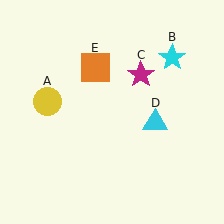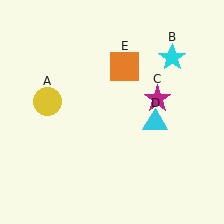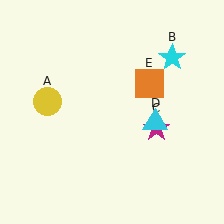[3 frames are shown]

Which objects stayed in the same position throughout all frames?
Yellow circle (object A) and cyan star (object B) and cyan triangle (object D) remained stationary.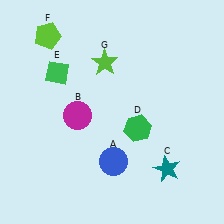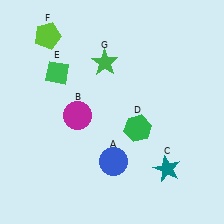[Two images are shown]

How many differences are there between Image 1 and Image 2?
There is 1 difference between the two images.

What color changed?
The star (G) changed from lime in Image 1 to green in Image 2.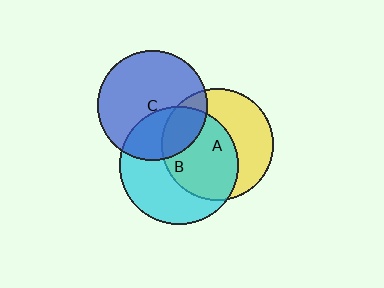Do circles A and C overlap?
Yes.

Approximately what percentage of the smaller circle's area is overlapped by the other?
Approximately 20%.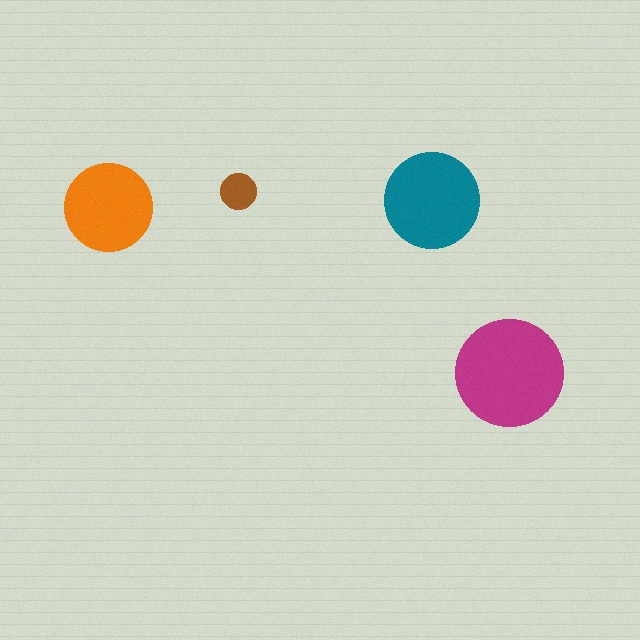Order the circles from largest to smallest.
the magenta one, the teal one, the orange one, the brown one.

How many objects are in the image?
There are 4 objects in the image.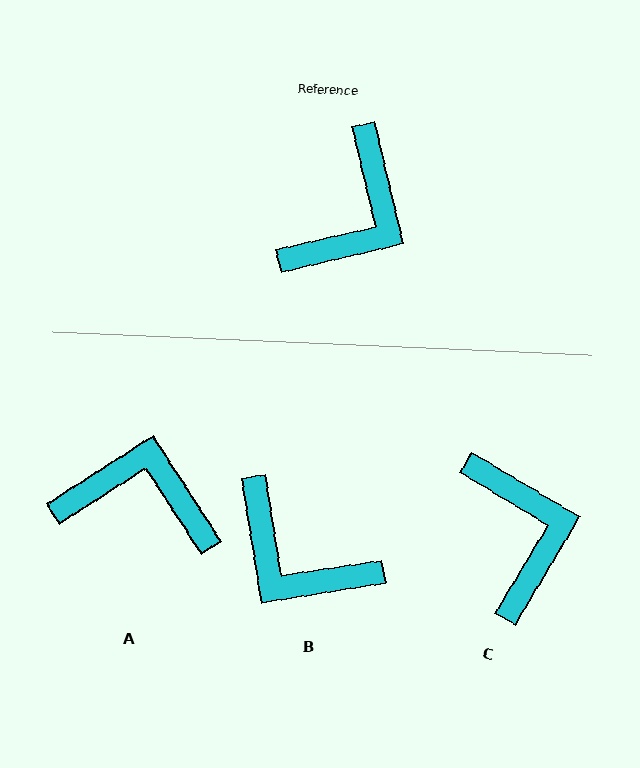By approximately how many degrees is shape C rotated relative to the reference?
Approximately 46 degrees counter-clockwise.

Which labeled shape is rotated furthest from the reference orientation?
A, about 110 degrees away.